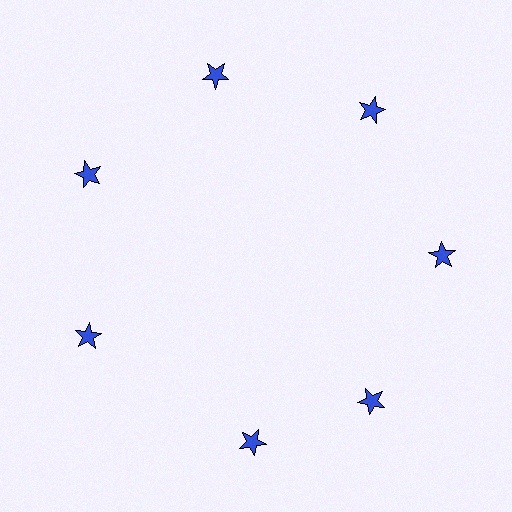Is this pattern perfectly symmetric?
No. The 7 blue stars are arranged in a ring, but one element near the 6 o'clock position is rotated out of alignment along the ring, breaking the 7-fold rotational symmetry.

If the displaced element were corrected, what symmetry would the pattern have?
It would have 7-fold rotational symmetry — the pattern would map onto itself every 51 degrees.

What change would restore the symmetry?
The symmetry would be restored by rotating it back into even spacing with its neighbors so that all 7 stars sit at equal angles and equal distance from the center.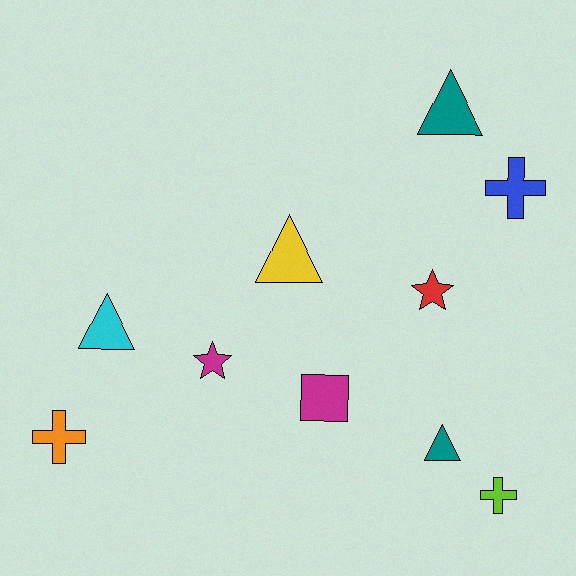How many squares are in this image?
There is 1 square.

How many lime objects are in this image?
There is 1 lime object.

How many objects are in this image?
There are 10 objects.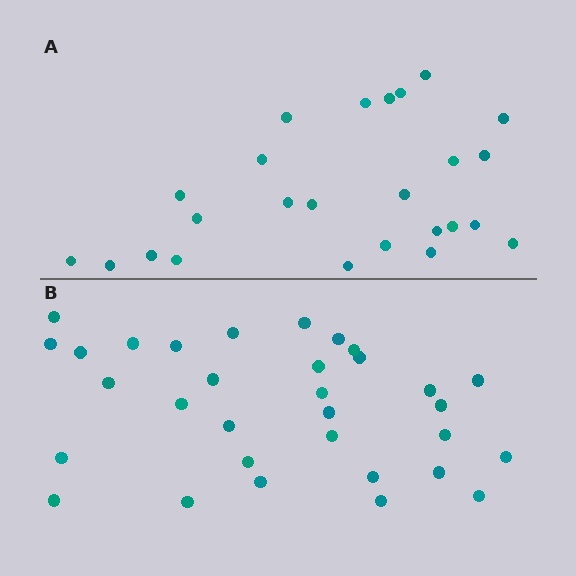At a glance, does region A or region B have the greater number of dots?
Region B (the bottom region) has more dots.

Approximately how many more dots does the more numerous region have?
Region B has roughly 8 or so more dots than region A.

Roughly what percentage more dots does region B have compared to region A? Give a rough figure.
About 30% more.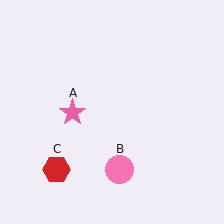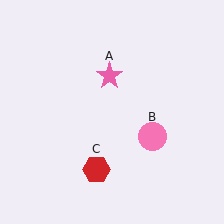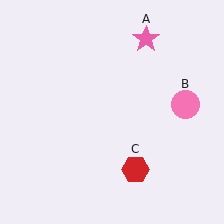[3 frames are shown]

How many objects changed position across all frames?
3 objects changed position: pink star (object A), pink circle (object B), red hexagon (object C).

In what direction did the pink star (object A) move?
The pink star (object A) moved up and to the right.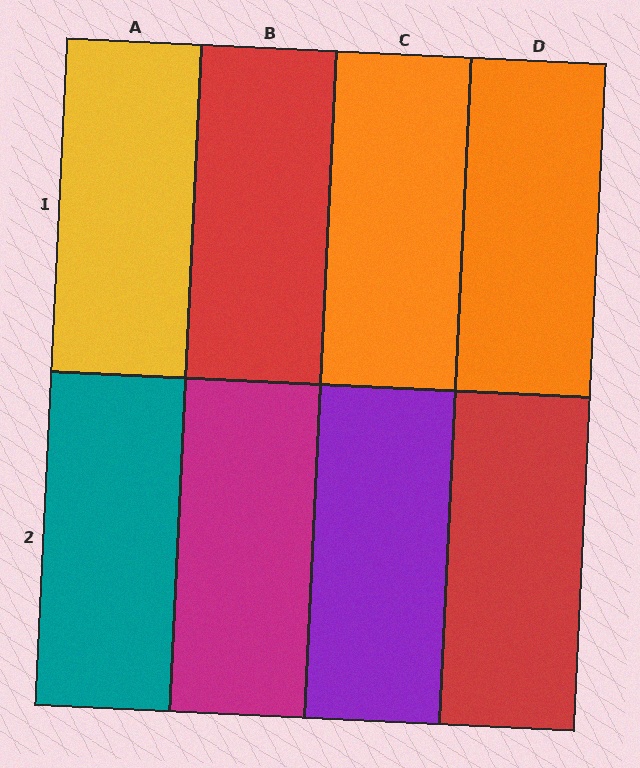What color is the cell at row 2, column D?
Red.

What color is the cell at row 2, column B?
Magenta.